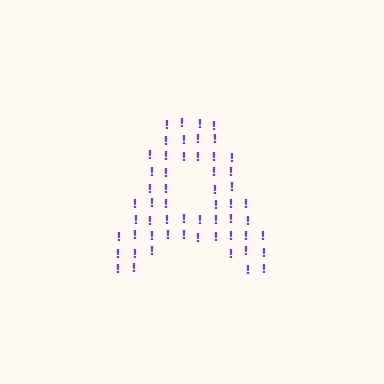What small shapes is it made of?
It is made of small exclamation marks.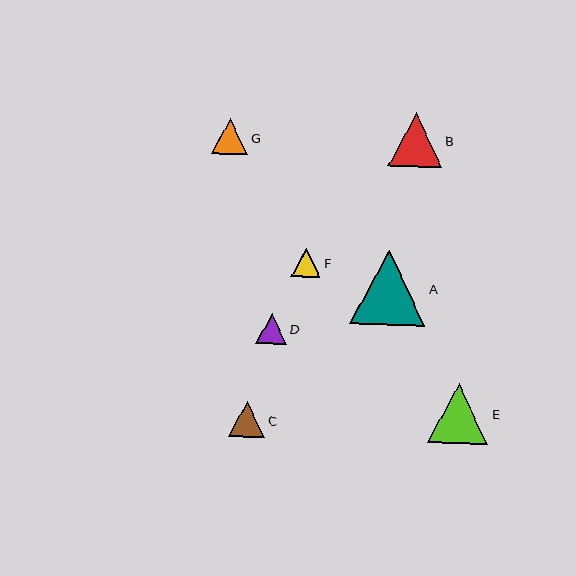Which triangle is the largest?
Triangle A is the largest with a size of approximately 75 pixels.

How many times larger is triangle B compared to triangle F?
Triangle B is approximately 1.9 times the size of triangle F.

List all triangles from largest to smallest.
From largest to smallest: A, E, B, G, C, D, F.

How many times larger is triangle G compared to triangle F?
Triangle G is approximately 1.3 times the size of triangle F.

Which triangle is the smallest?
Triangle F is the smallest with a size of approximately 29 pixels.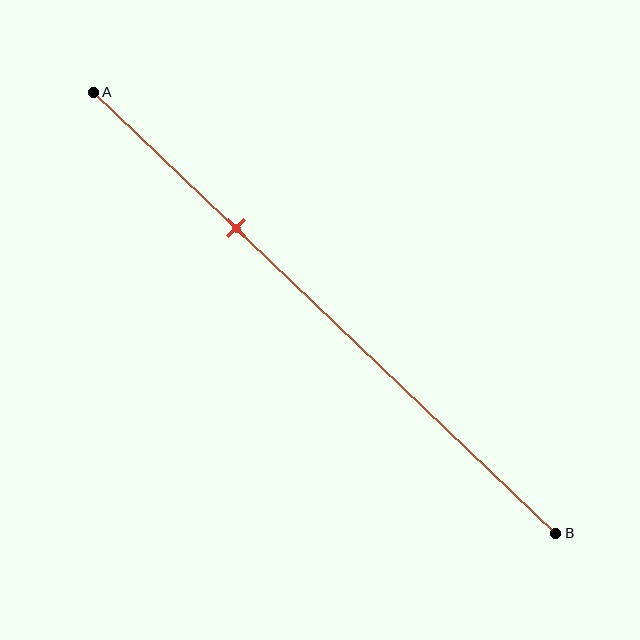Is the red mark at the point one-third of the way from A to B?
Yes, the mark is approximately at the one-third point.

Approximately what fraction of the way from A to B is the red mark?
The red mark is approximately 30% of the way from A to B.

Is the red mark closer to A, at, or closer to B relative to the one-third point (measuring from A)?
The red mark is approximately at the one-third point of segment AB.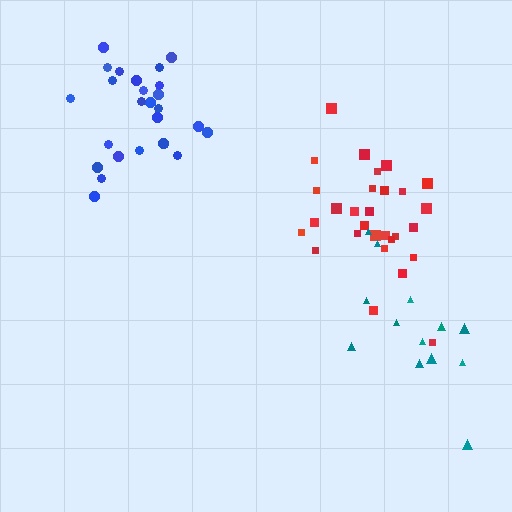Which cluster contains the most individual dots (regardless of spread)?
Red (29).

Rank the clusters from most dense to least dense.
red, blue, teal.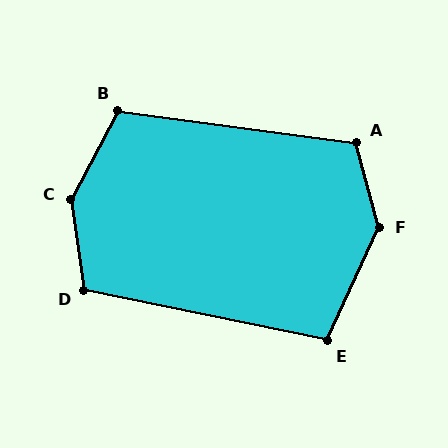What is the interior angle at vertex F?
Approximately 140 degrees (obtuse).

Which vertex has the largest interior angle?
C, at approximately 144 degrees.